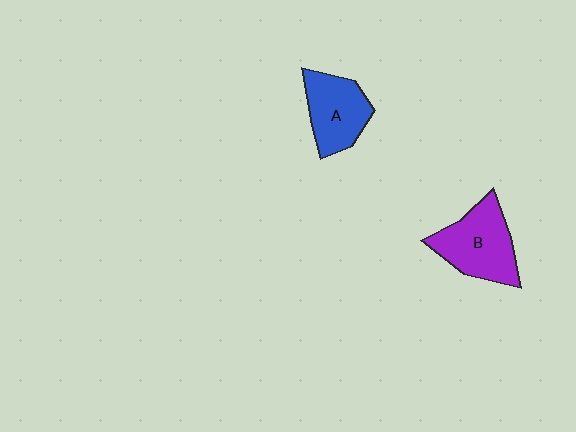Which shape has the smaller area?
Shape A (blue).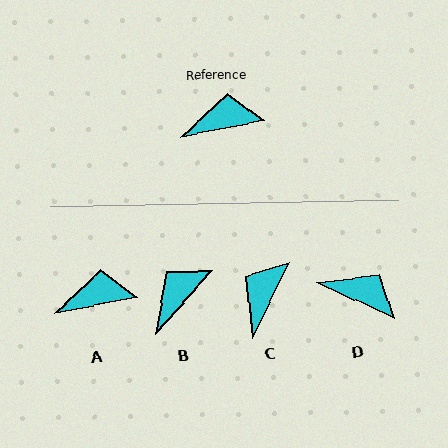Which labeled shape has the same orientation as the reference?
A.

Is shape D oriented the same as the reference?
No, it is off by about 36 degrees.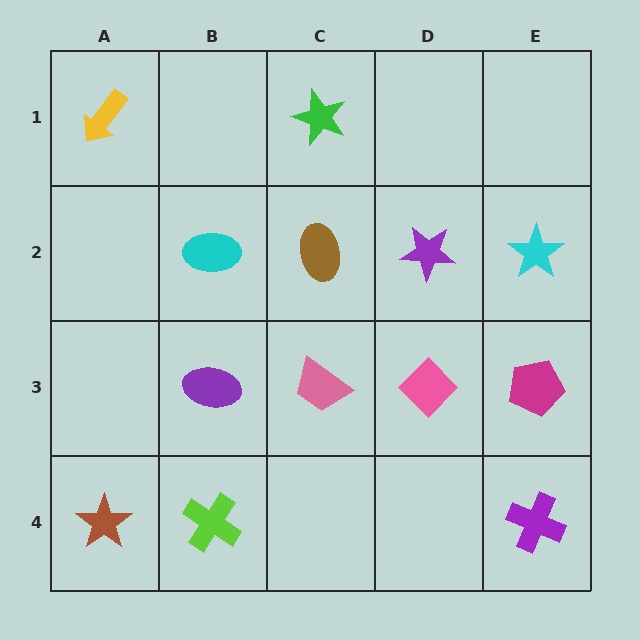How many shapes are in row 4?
3 shapes.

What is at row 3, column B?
A purple ellipse.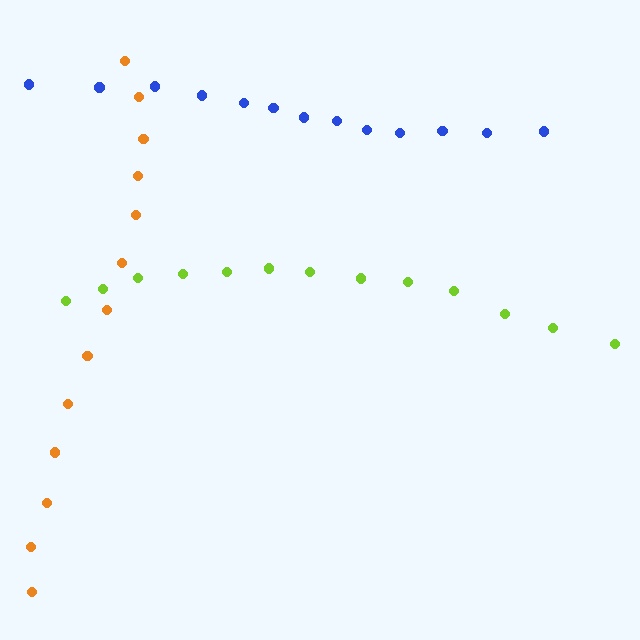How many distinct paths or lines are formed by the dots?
There are 3 distinct paths.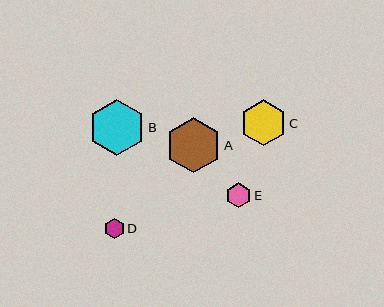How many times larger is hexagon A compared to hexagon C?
Hexagon A is approximately 1.2 times the size of hexagon C.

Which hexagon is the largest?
Hexagon B is the largest with a size of approximately 57 pixels.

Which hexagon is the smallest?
Hexagon D is the smallest with a size of approximately 21 pixels.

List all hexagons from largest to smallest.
From largest to smallest: B, A, C, E, D.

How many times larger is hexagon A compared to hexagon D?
Hexagon A is approximately 2.7 times the size of hexagon D.